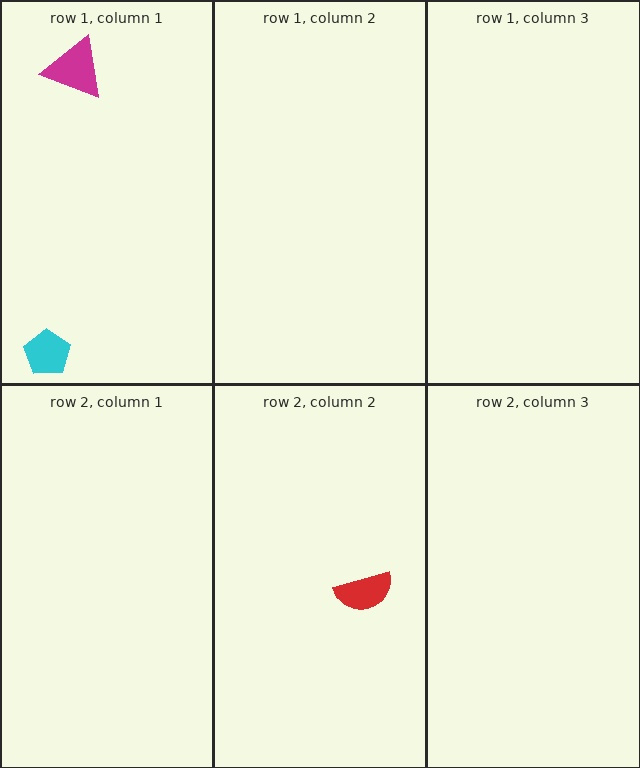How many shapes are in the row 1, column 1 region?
2.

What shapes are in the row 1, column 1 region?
The magenta triangle, the cyan pentagon.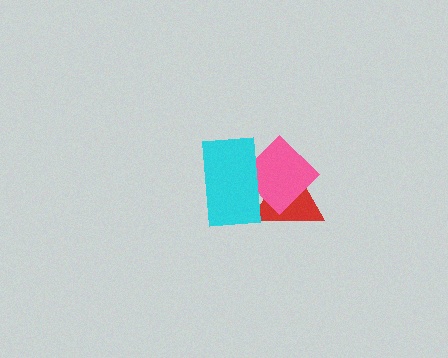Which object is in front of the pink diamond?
The cyan rectangle is in front of the pink diamond.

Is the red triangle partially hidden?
Yes, it is partially covered by another shape.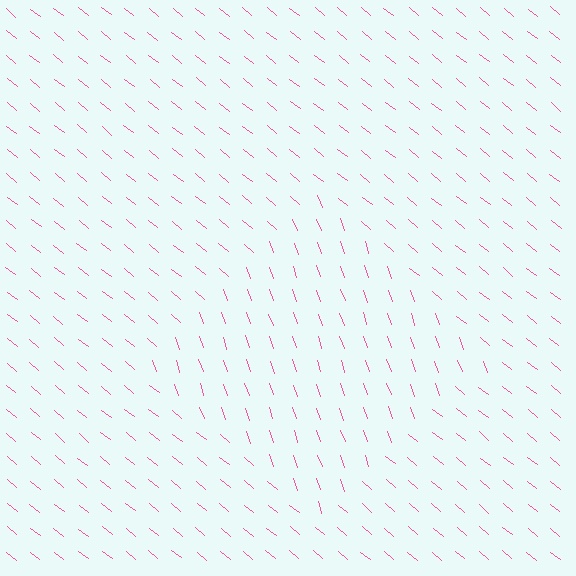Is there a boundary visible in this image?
Yes, there is a texture boundary formed by a change in line orientation.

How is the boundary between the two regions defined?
The boundary is defined purely by a change in line orientation (approximately 32 degrees difference). All lines are the same color and thickness.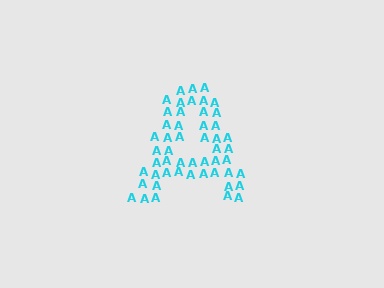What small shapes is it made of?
It is made of small letter A's.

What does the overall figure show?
The overall figure shows the letter A.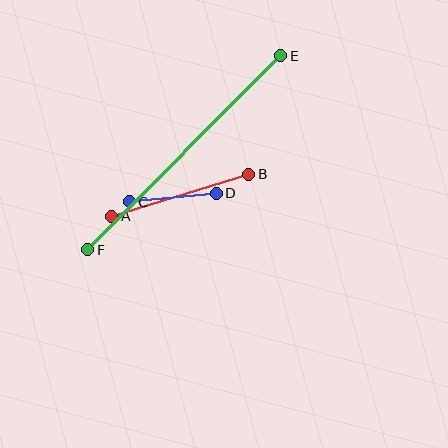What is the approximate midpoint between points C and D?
The midpoint is at approximately (173, 198) pixels.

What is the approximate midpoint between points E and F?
The midpoint is at approximately (184, 153) pixels.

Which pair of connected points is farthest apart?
Points E and F are farthest apart.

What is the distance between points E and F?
The distance is approximately 274 pixels.